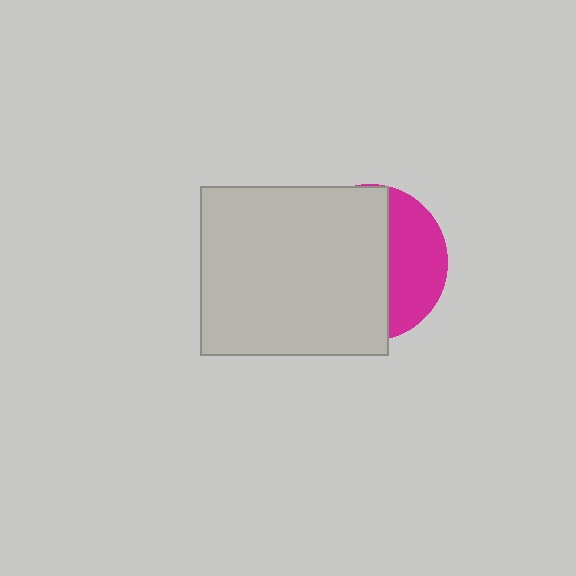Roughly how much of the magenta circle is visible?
A small part of it is visible (roughly 34%).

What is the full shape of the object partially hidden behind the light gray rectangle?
The partially hidden object is a magenta circle.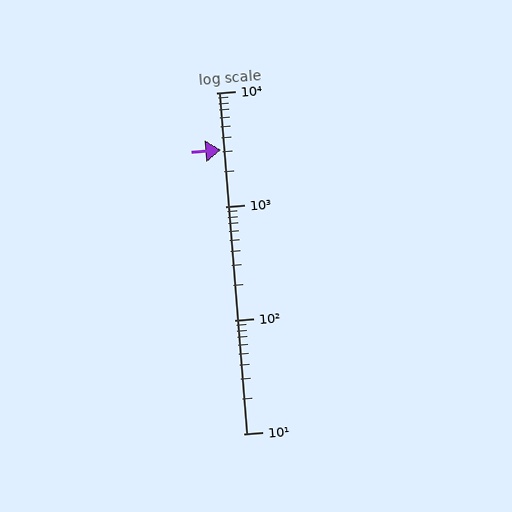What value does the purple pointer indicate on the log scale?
The pointer indicates approximately 3100.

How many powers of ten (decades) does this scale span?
The scale spans 3 decades, from 10 to 10000.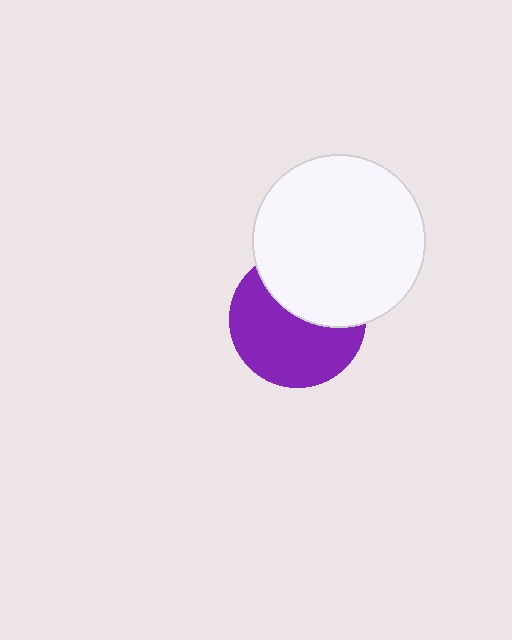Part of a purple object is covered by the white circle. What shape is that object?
It is a circle.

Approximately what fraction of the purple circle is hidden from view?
Roughly 40% of the purple circle is hidden behind the white circle.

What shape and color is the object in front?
The object in front is a white circle.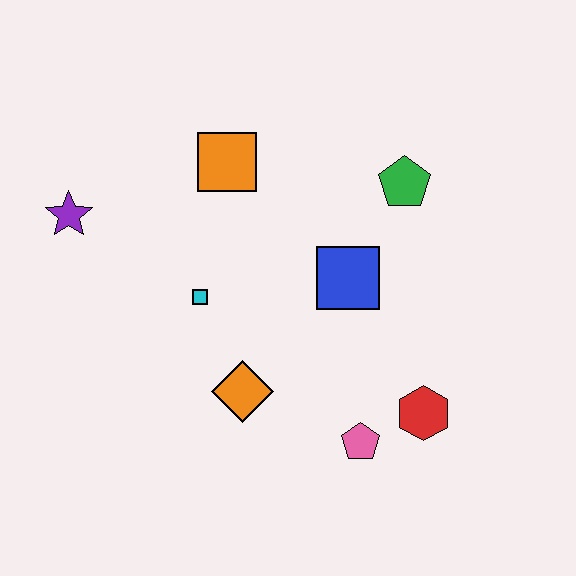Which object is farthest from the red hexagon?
The purple star is farthest from the red hexagon.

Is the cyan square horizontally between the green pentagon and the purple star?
Yes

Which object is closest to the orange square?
The cyan square is closest to the orange square.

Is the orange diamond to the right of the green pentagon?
No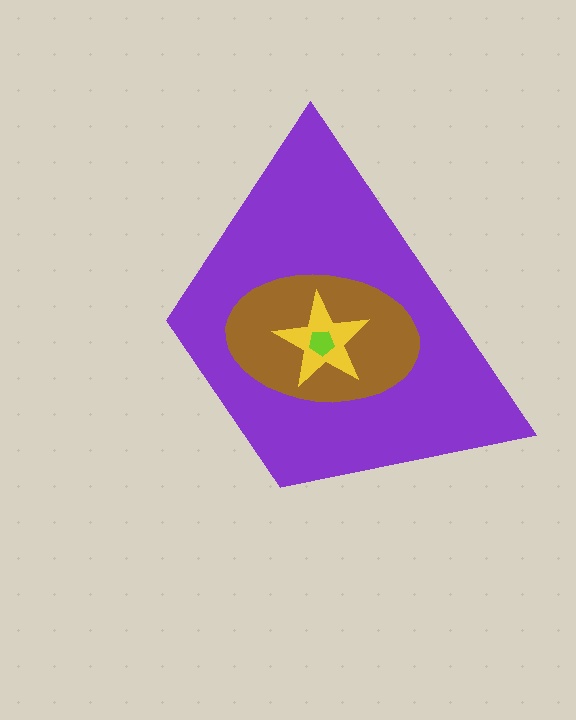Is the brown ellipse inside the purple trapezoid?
Yes.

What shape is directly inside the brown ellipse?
The yellow star.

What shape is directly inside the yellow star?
The lime pentagon.